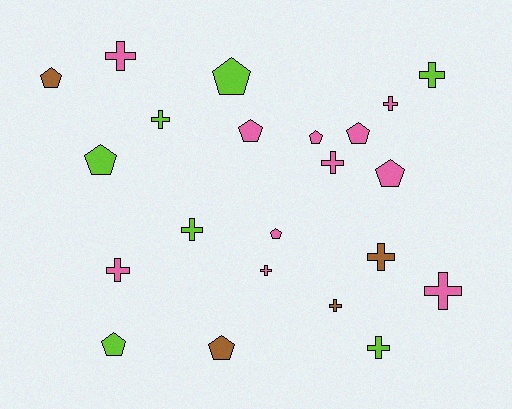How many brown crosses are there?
There are 2 brown crosses.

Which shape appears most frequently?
Cross, with 12 objects.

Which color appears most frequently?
Pink, with 11 objects.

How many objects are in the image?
There are 22 objects.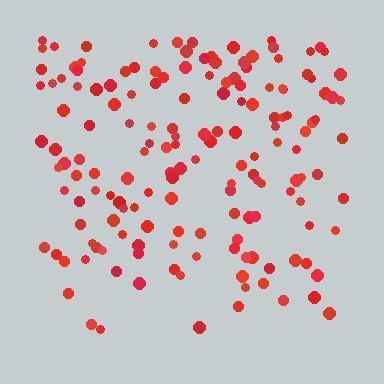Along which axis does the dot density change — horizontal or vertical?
Vertical.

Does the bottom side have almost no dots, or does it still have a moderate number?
Still a moderate number, just noticeably fewer than the top.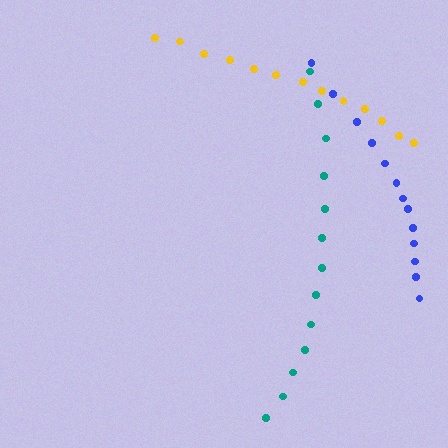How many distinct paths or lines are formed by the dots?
There are 3 distinct paths.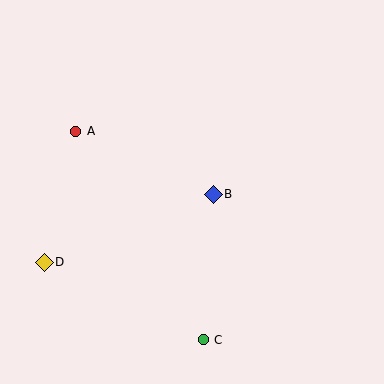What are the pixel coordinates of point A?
Point A is at (76, 131).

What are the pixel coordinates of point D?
Point D is at (44, 262).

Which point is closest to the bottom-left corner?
Point D is closest to the bottom-left corner.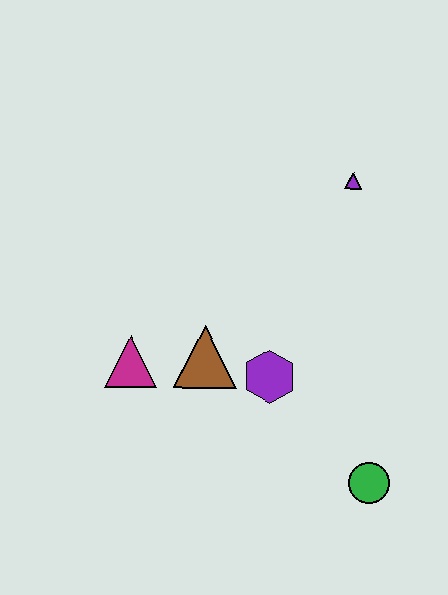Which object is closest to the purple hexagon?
The brown triangle is closest to the purple hexagon.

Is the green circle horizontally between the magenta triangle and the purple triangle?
No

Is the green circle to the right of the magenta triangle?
Yes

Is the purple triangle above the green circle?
Yes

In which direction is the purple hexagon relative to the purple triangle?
The purple hexagon is below the purple triangle.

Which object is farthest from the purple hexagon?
The purple triangle is farthest from the purple hexagon.